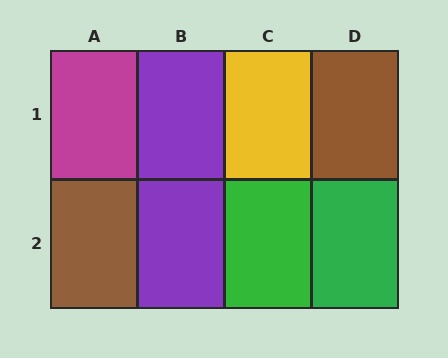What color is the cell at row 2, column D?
Green.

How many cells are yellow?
1 cell is yellow.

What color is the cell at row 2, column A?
Brown.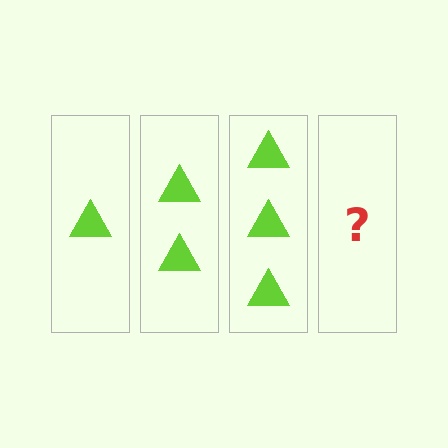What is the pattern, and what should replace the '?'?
The pattern is that each step adds one more triangle. The '?' should be 4 triangles.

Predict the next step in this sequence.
The next step is 4 triangles.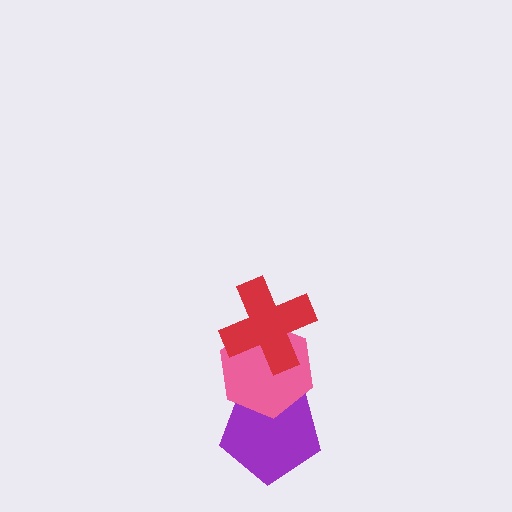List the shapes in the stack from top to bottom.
From top to bottom: the red cross, the pink hexagon, the purple pentagon.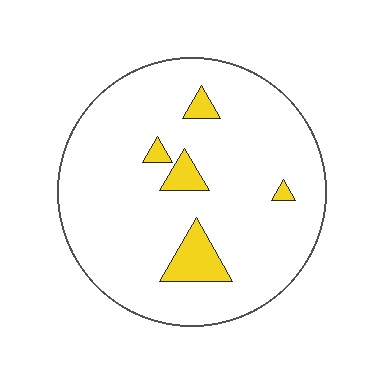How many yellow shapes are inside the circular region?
5.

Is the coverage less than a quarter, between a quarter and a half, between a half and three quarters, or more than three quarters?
Less than a quarter.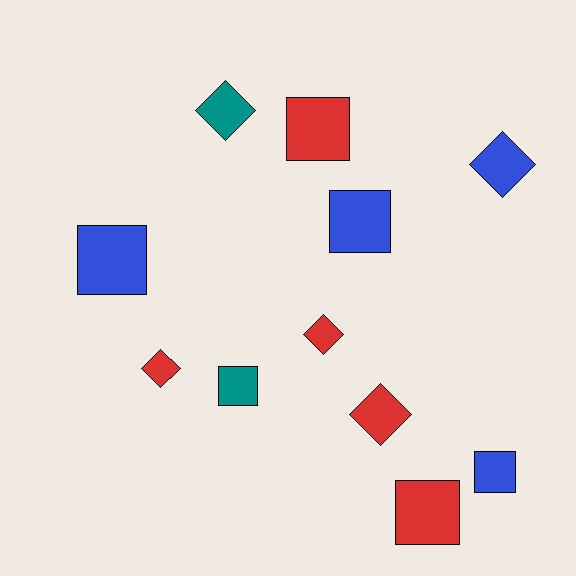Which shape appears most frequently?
Square, with 6 objects.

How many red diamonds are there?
There are 3 red diamonds.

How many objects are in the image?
There are 11 objects.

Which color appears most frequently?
Red, with 5 objects.